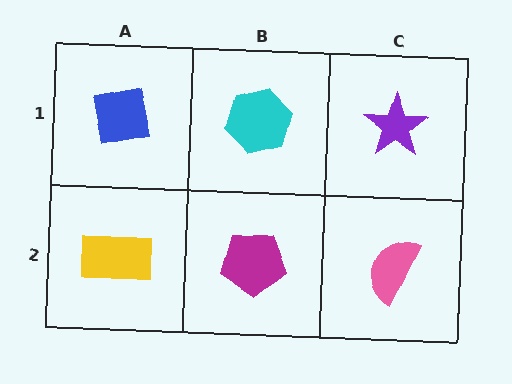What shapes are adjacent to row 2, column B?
A cyan hexagon (row 1, column B), a yellow rectangle (row 2, column A), a pink semicircle (row 2, column C).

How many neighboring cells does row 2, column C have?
2.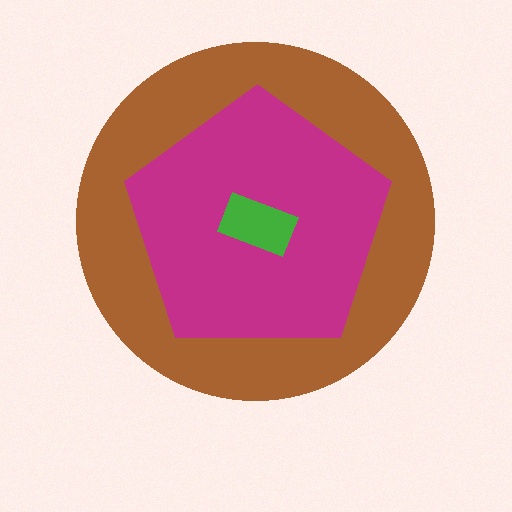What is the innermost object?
The green rectangle.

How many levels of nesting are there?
3.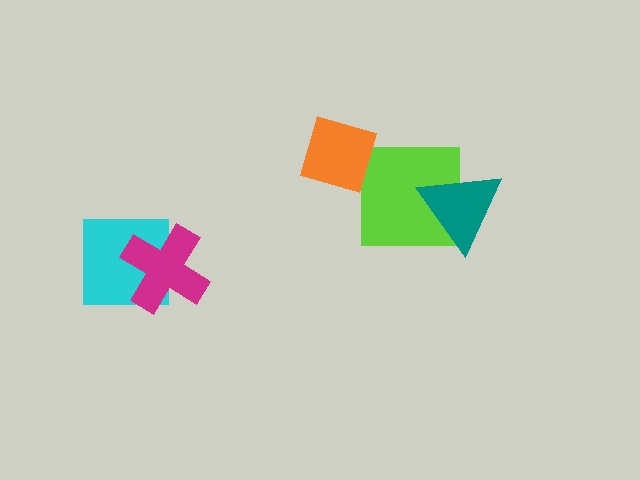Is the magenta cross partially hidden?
No, no other shape covers it.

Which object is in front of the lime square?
The teal triangle is in front of the lime square.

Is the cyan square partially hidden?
Yes, it is partially covered by another shape.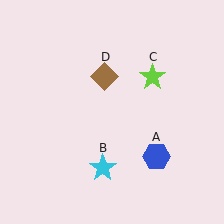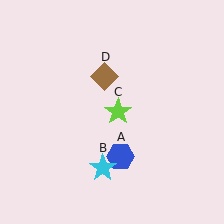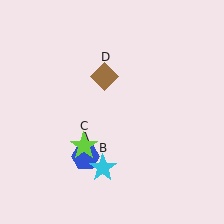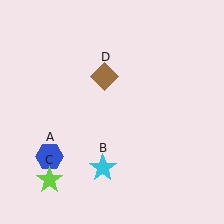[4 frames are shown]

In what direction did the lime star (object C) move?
The lime star (object C) moved down and to the left.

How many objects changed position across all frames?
2 objects changed position: blue hexagon (object A), lime star (object C).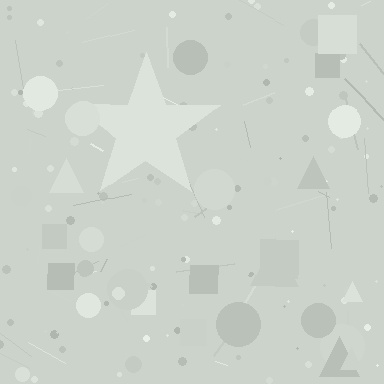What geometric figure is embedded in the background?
A star is embedded in the background.